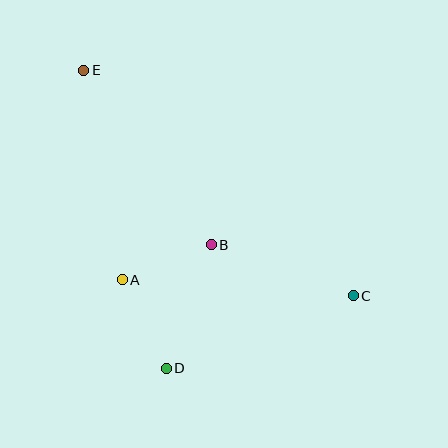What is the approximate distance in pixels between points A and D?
The distance between A and D is approximately 99 pixels.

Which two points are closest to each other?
Points A and B are closest to each other.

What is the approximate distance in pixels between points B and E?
The distance between B and E is approximately 216 pixels.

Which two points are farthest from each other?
Points C and E are farthest from each other.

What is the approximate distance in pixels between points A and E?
The distance between A and E is approximately 213 pixels.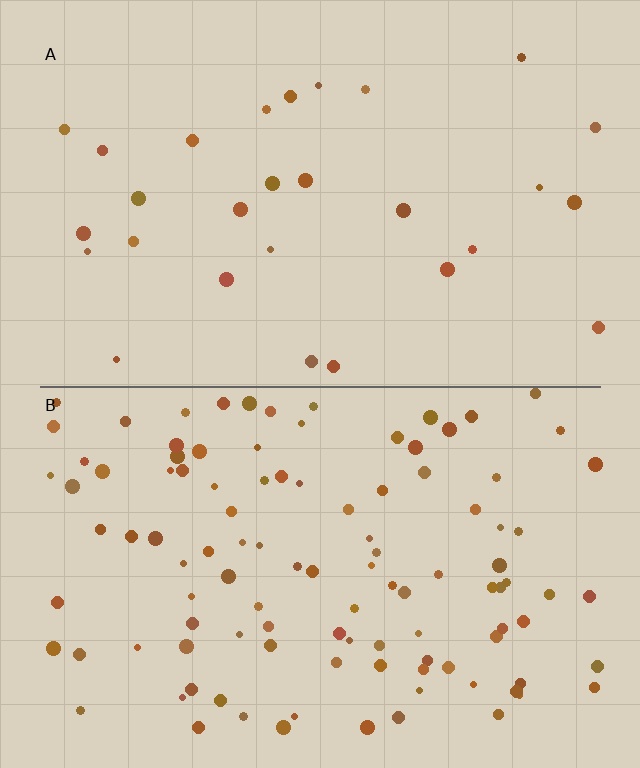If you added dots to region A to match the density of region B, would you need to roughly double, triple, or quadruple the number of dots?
Approximately quadruple.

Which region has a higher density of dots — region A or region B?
B (the bottom).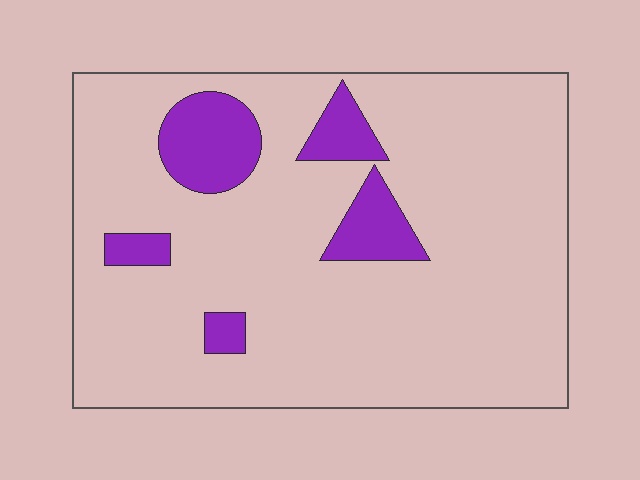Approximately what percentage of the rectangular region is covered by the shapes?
Approximately 15%.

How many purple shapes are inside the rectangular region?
5.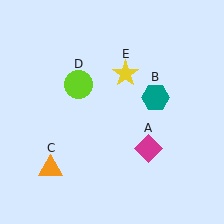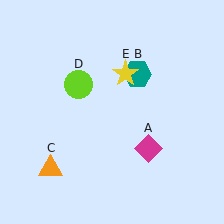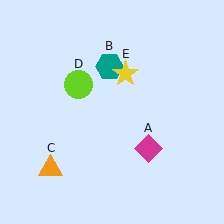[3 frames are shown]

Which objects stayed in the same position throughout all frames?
Magenta diamond (object A) and orange triangle (object C) and lime circle (object D) and yellow star (object E) remained stationary.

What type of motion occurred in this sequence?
The teal hexagon (object B) rotated counterclockwise around the center of the scene.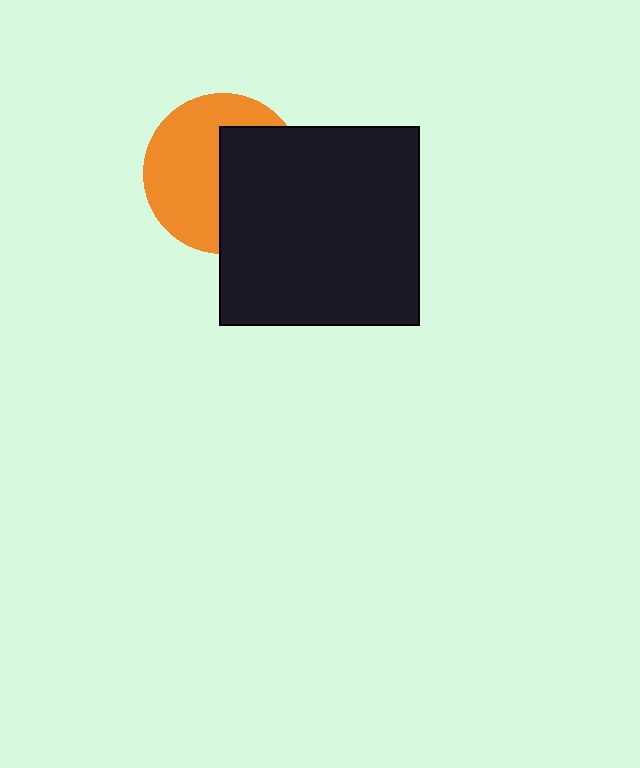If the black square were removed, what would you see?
You would see the complete orange circle.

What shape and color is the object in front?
The object in front is a black square.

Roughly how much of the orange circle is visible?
About half of it is visible (roughly 55%).